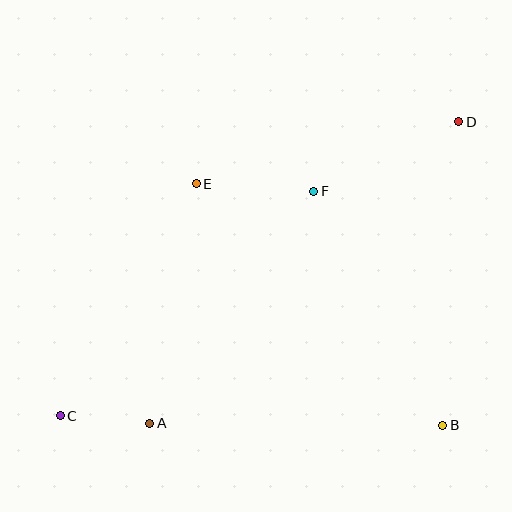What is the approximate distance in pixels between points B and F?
The distance between B and F is approximately 267 pixels.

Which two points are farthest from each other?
Points C and D are farthest from each other.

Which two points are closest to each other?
Points A and C are closest to each other.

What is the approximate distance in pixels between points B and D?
The distance between B and D is approximately 304 pixels.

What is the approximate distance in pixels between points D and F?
The distance between D and F is approximately 161 pixels.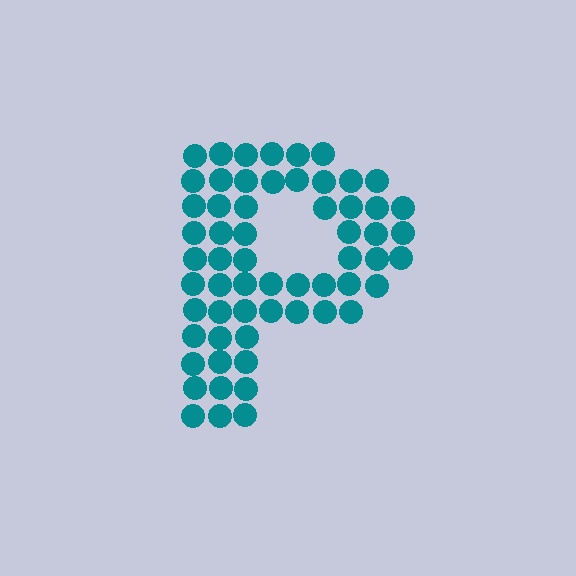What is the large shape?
The large shape is the letter P.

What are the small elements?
The small elements are circles.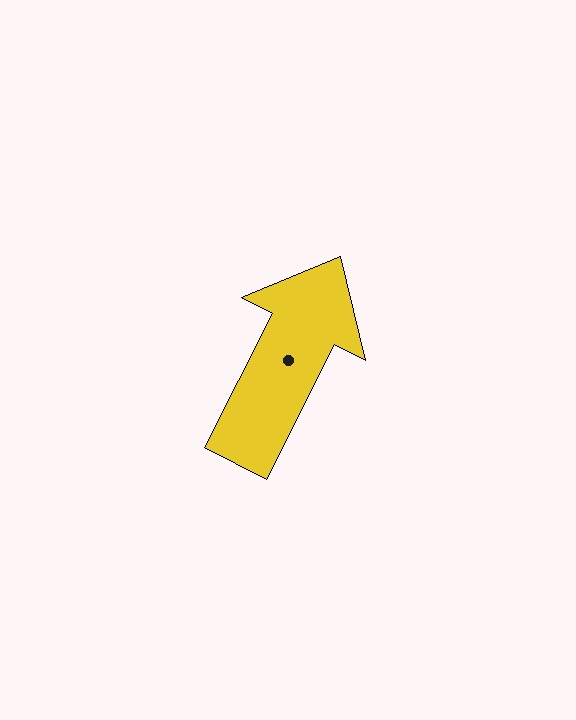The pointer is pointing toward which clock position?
Roughly 1 o'clock.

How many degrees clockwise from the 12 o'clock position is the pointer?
Approximately 27 degrees.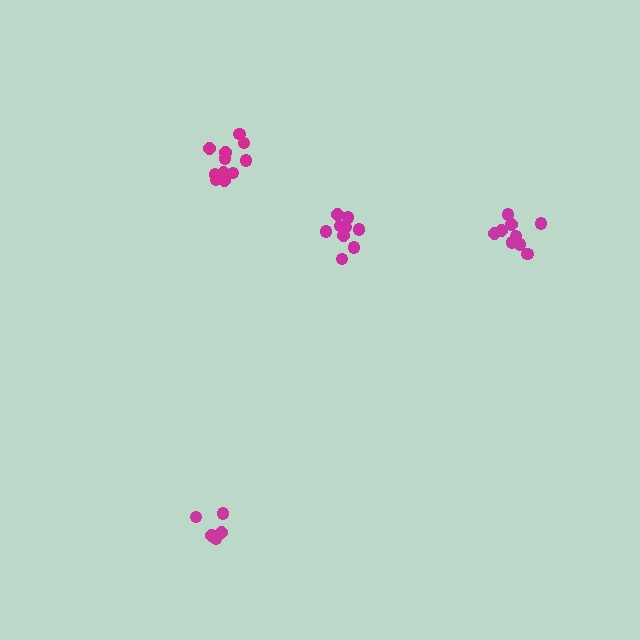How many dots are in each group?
Group 1: 9 dots, Group 2: 9 dots, Group 3: 6 dots, Group 4: 11 dots (35 total).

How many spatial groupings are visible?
There are 4 spatial groupings.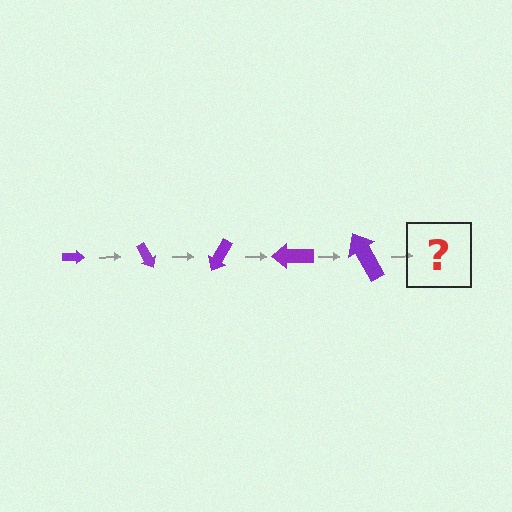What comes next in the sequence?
The next element should be an arrow, larger than the previous one and rotated 300 degrees from the start.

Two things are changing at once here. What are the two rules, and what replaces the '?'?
The two rules are that the arrow grows larger each step and it rotates 60 degrees each step. The '?' should be an arrow, larger than the previous one and rotated 300 degrees from the start.